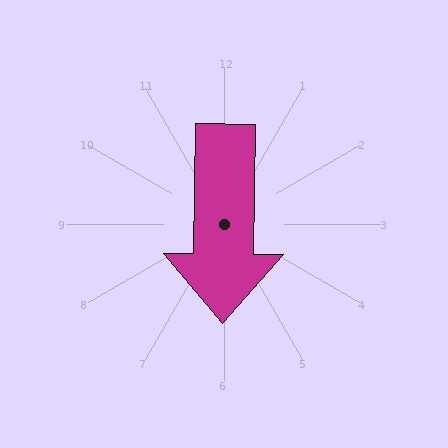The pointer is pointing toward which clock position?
Roughly 6 o'clock.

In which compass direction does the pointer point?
South.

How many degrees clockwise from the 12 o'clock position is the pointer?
Approximately 181 degrees.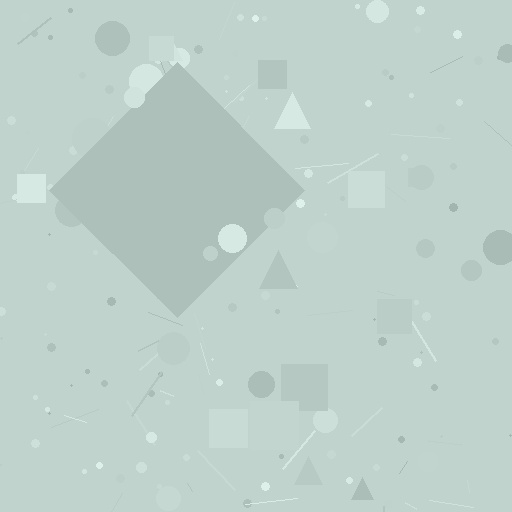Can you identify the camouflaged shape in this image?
The camouflaged shape is a diamond.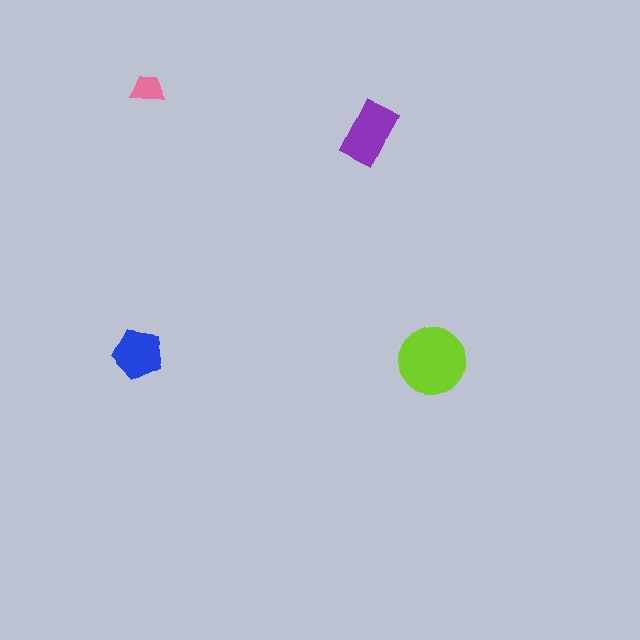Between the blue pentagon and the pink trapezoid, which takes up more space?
The blue pentagon.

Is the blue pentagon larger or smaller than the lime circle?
Smaller.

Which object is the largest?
The lime circle.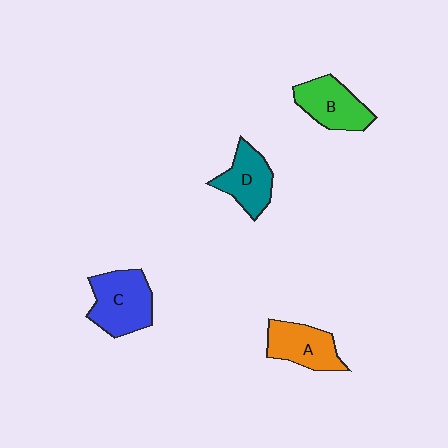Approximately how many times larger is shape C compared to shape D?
Approximately 1.3 times.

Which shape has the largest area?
Shape C (blue).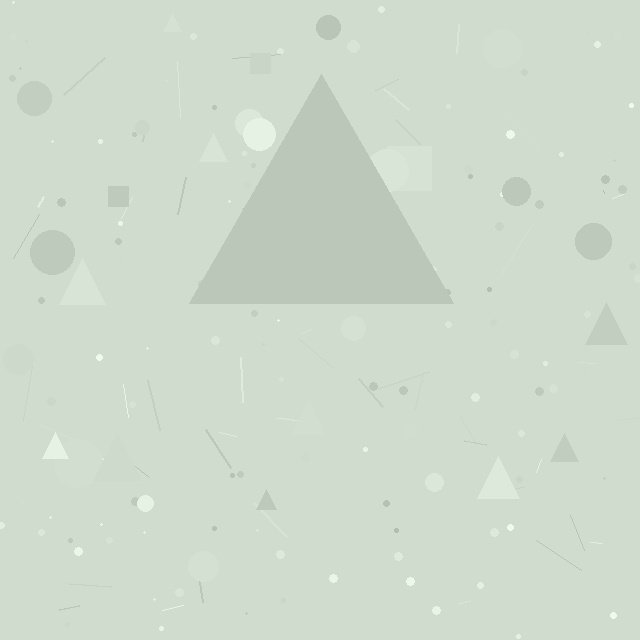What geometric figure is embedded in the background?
A triangle is embedded in the background.